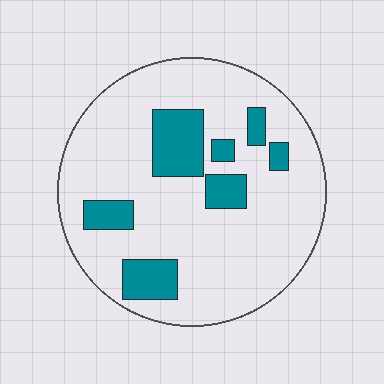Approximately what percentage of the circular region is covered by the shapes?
Approximately 20%.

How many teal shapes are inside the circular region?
7.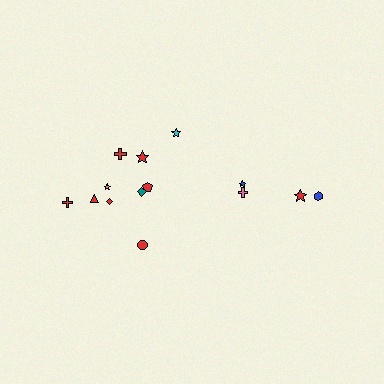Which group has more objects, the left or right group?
The left group.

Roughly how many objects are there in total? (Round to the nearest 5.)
Roughly 15 objects in total.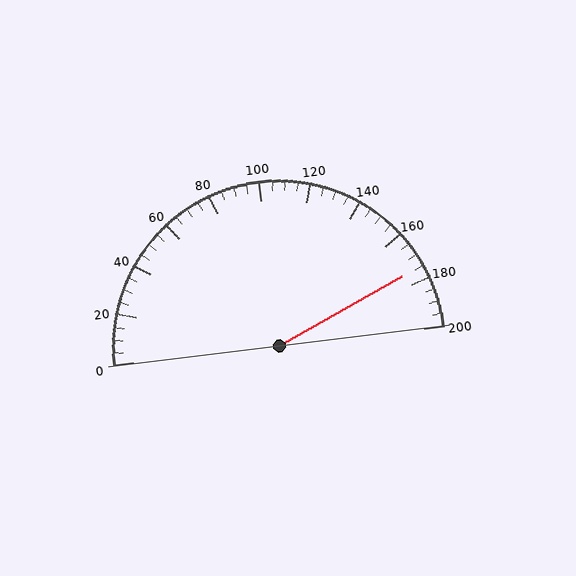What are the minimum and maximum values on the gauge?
The gauge ranges from 0 to 200.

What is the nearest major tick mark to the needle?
The nearest major tick mark is 180.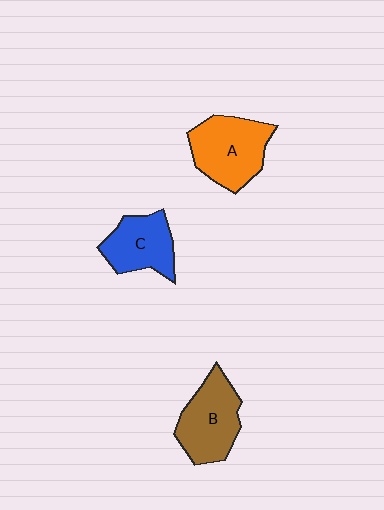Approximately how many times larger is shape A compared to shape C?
Approximately 1.3 times.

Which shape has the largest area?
Shape A (orange).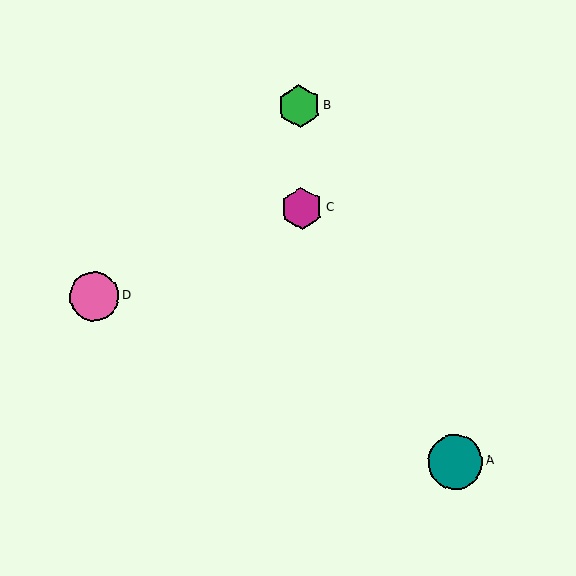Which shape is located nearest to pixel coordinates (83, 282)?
The pink circle (labeled D) at (94, 297) is nearest to that location.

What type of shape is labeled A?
Shape A is a teal circle.